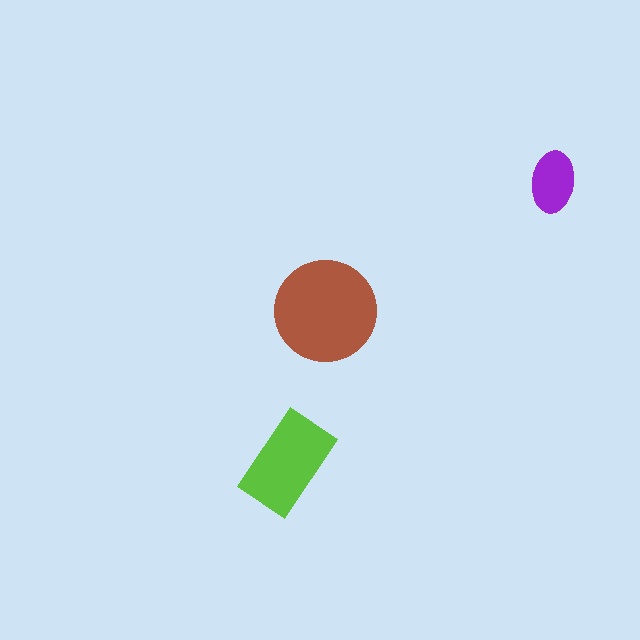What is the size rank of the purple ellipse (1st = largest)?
3rd.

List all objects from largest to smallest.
The brown circle, the lime rectangle, the purple ellipse.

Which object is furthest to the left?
The lime rectangle is leftmost.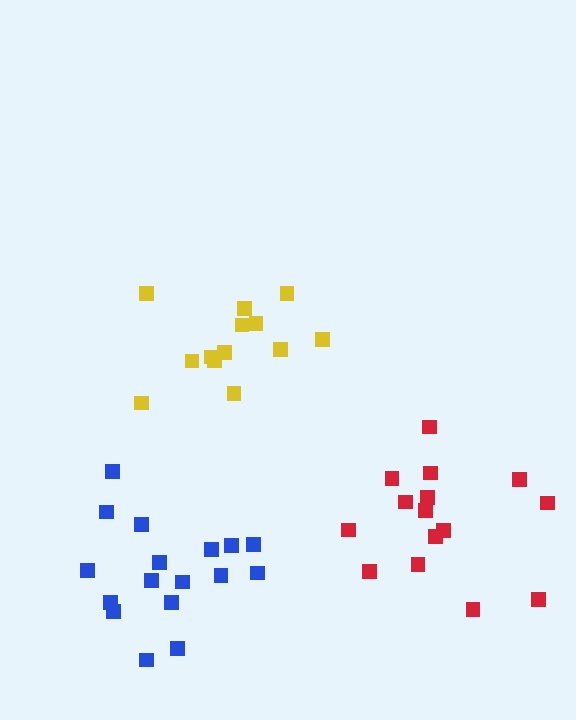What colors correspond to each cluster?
The clusters are colored: red, blue, yellow.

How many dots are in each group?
Group 1: 15 dots, Group 2: 17 dots, Group 3: 13 dots (45 total).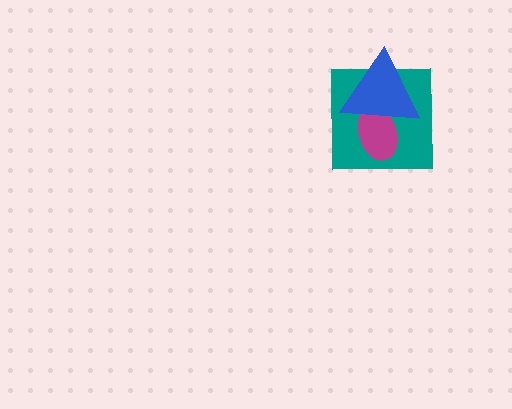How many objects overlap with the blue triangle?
2 objects overlap with the blue triangle.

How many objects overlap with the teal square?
2 objects overlap with the teal square.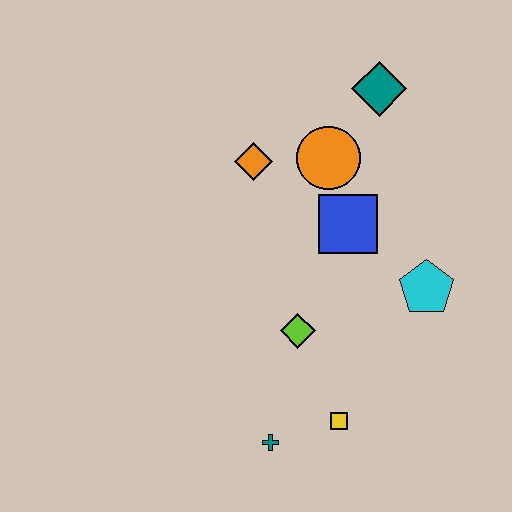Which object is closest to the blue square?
The orange circle is closest to the blue square.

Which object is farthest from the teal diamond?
The teal cross is farthest from the teal diamond.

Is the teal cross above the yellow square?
No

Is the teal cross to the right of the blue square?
No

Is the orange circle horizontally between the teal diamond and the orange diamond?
Yes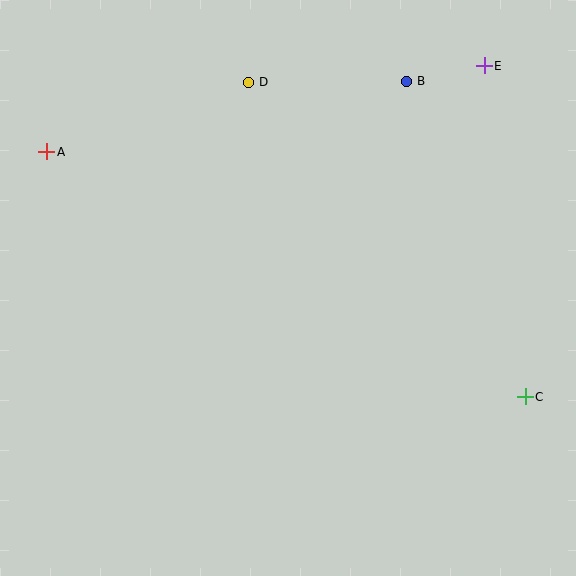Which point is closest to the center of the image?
Point D at (249, 82) is closest to the center.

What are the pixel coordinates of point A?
Point A is at (47, 152).